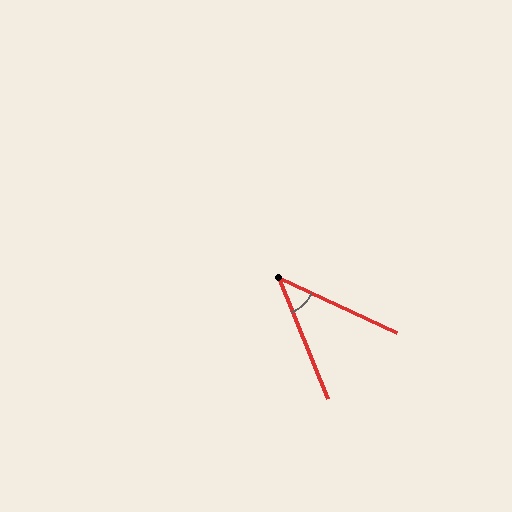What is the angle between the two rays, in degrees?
Approximately 43 degrees.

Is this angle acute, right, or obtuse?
It is acute.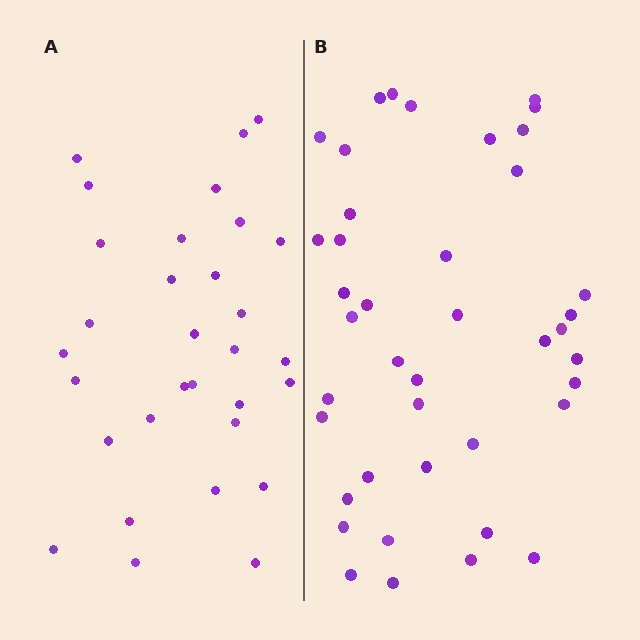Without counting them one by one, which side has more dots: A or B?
Region B (the right region) has more dots.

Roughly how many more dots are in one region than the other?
Region B has roughly 10 or so more dots than region A.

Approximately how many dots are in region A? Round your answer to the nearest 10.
About 30 dots. (The exact count is 31, which rounds to 30.)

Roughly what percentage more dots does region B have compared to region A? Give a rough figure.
About 30% more.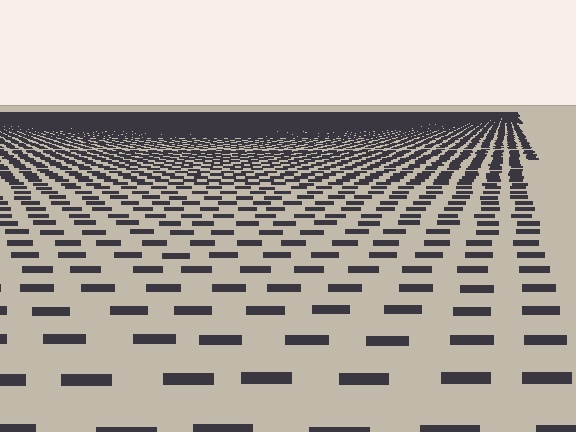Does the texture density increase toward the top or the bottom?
Density increases toward the top.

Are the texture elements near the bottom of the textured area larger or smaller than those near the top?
Larger. Near the bottom, elements are closer to the viewer and appear at a bigger on-screen size.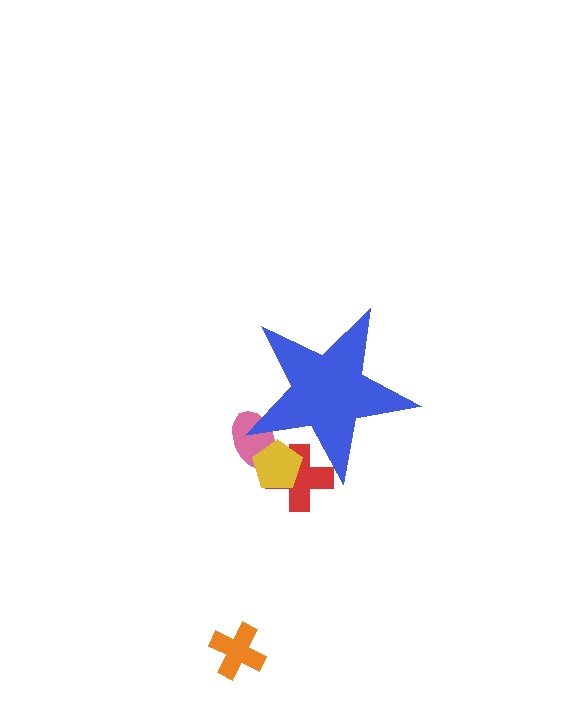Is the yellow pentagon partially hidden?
Yes, the yellow pentagon is partially hidden behind the blue star.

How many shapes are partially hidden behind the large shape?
3 shapes are partially hidden.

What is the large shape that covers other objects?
A blue star.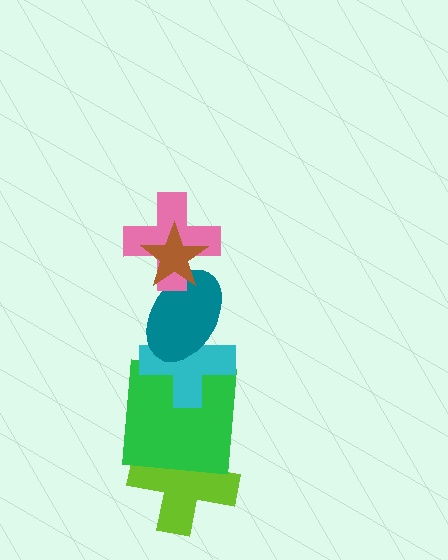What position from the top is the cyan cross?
The cyan cross is 4th from the top.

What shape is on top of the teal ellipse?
The pink cross is on top of the teal ellipse.